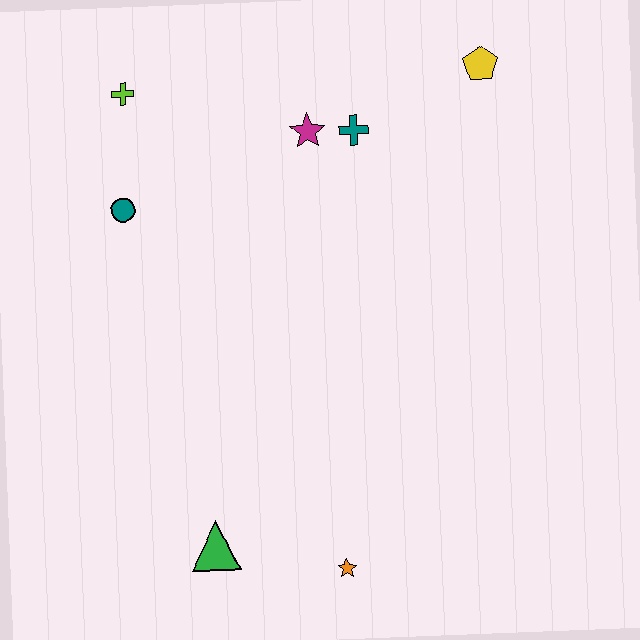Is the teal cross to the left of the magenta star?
No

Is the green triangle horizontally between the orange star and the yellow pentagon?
No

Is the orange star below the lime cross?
Yes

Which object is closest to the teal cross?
The magenta star is closest to the teal cross.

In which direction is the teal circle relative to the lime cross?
The teal circle is below the lime cross.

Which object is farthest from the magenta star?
The orange star is farthest from the magenta star.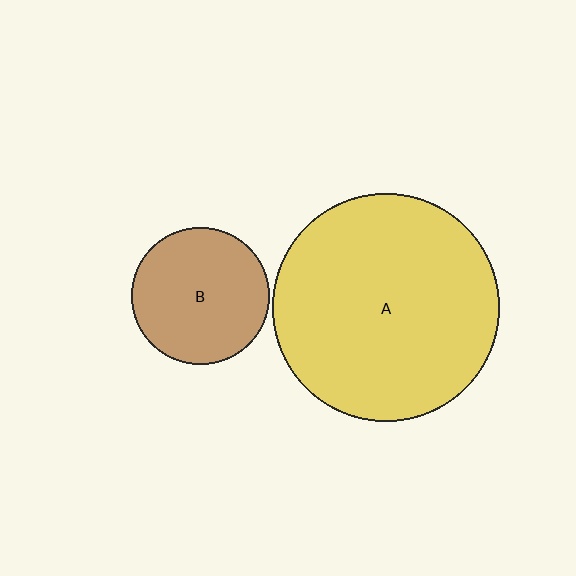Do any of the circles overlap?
No, none of the circles overlap.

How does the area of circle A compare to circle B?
Approximately 2.7 times.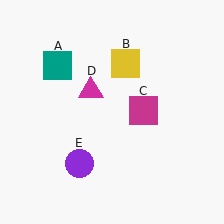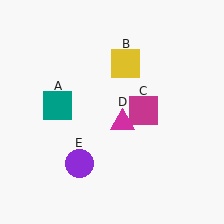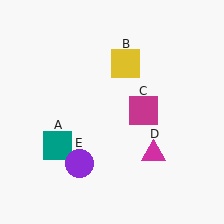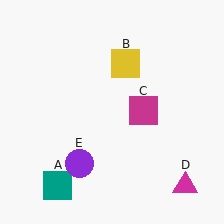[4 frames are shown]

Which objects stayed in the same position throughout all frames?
Yellow square (object B) and magenta square (object C) and purple circle (object E) remained stationary.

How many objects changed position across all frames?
2 objects changed position: teal square (object A), magenta triangle (object D).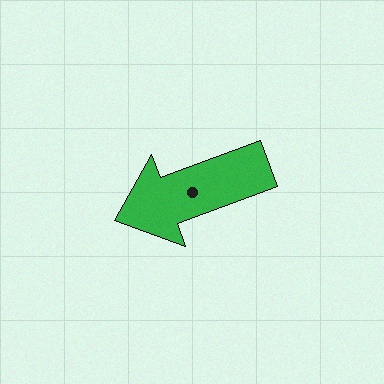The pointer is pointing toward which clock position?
Roughly 8 o'clock.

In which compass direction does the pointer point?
West.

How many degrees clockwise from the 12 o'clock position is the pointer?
Approximately 250 degrees.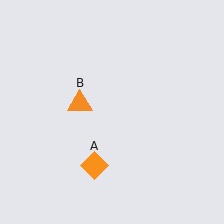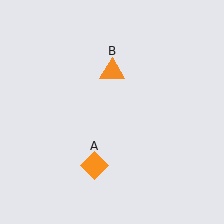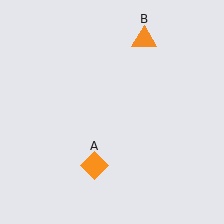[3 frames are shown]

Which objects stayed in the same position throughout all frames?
Orange diamond (object A) remained stationary.